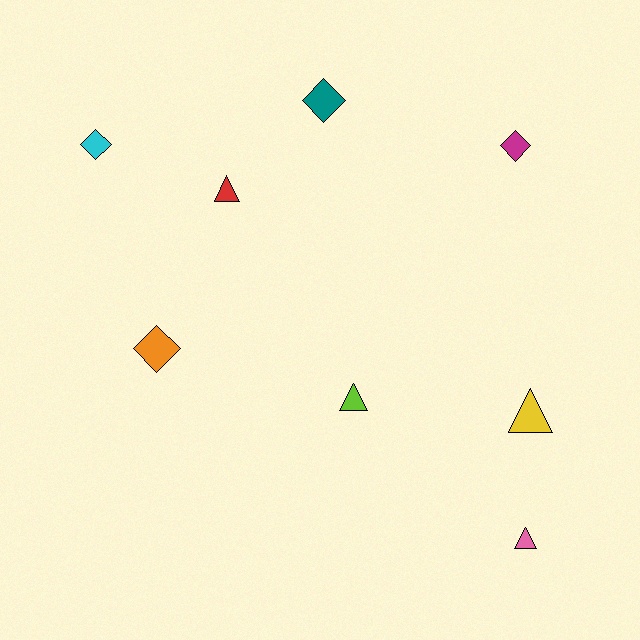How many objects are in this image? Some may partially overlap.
There are 8 objects.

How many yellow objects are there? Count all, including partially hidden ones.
There is 1 yellow object.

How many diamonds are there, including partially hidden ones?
There are 4 diamonds.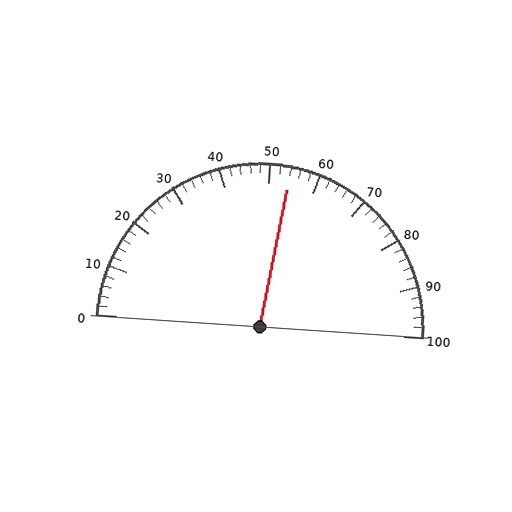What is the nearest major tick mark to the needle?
The nearest major tick mark is 50.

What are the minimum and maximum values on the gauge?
The gauge ranges from 0 to 100.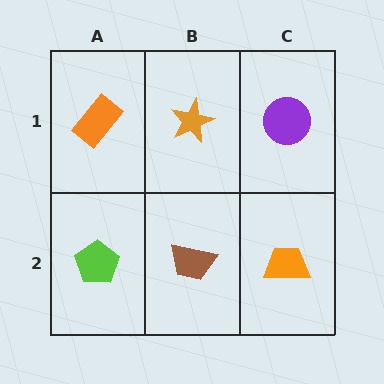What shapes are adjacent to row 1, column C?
An orange trapezoid (row 2, column C), an orange star (row 1, column B).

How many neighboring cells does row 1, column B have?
3.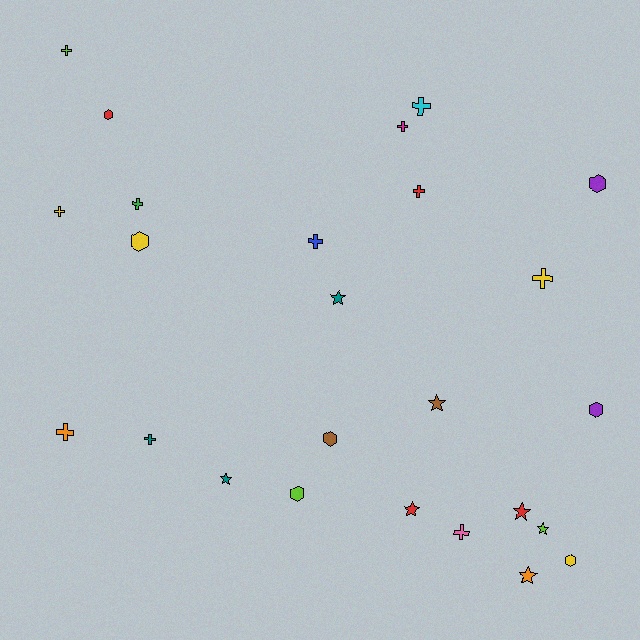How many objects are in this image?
There are 25 objects.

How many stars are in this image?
There are 7 stars.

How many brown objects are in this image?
There are 2 brown objects.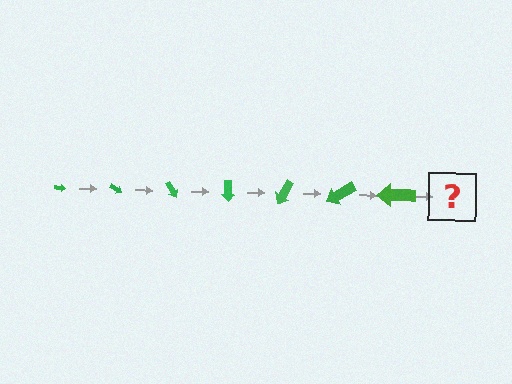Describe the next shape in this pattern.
It should be an arrow, larger than the previous one and rotated 210 degrees from the start.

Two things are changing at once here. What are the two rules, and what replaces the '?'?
The two rules are that the arrow grows larger each step and it rotates 30 degrees each step. The '?' should be an arrow, larger than the previous one and rotated 210 degrees from the start.